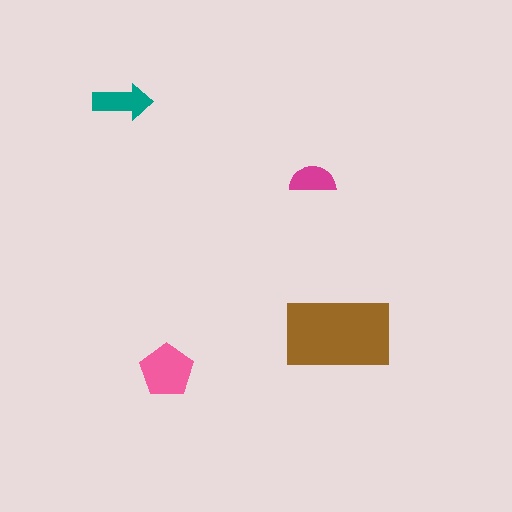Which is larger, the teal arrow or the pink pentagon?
The pink pentagon.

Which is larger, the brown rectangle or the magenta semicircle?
The brown rectangle.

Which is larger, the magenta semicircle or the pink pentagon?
The pink pentagon.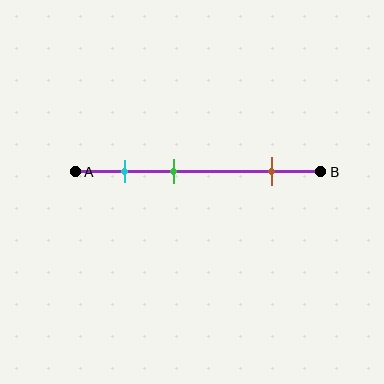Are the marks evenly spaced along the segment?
No, the marks are not evenly spaced.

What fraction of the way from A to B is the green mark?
The green mark is approximately 40% (0.4) of the way from A to B.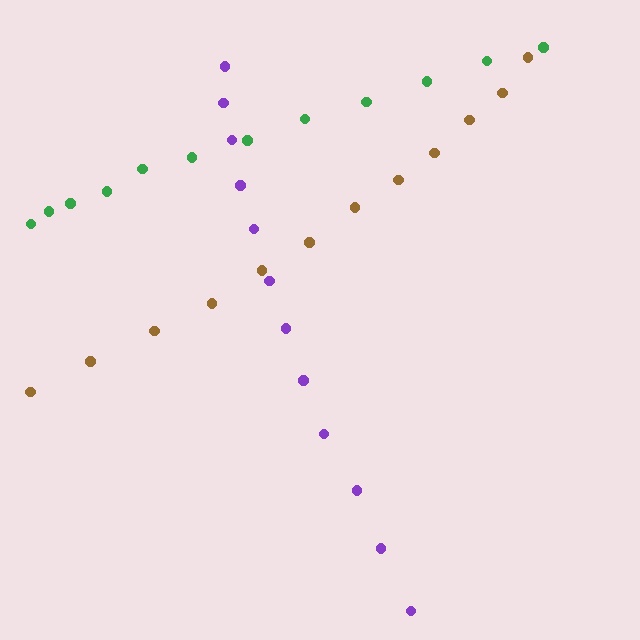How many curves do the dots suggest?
There are 3 distinct paths.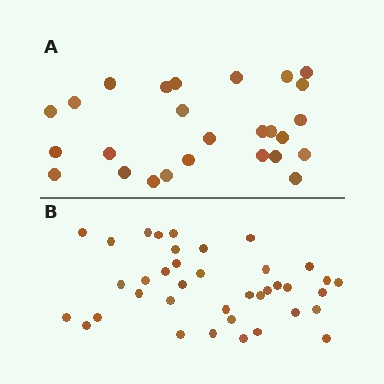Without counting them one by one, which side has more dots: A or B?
Region B (the bottom region) has more dots.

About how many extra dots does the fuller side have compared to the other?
Region B has roughly 12 or so more dots than region A.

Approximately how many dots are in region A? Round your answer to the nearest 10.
About 30 dots. (The exact count is 26, which rounds to 30.)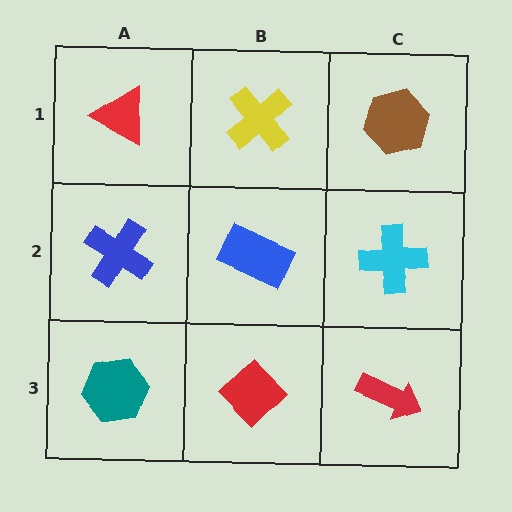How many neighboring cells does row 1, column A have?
2.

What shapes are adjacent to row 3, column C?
A cyan cross (row 2, column C), a red diamond (row 3, column B).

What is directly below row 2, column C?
A red arrow.